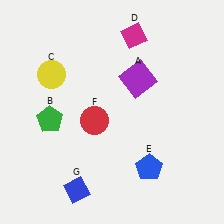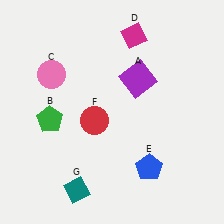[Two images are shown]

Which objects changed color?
C changed from yellow to pink. G changed from blue to teal.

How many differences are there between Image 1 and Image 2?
There are 2 differences between the two images.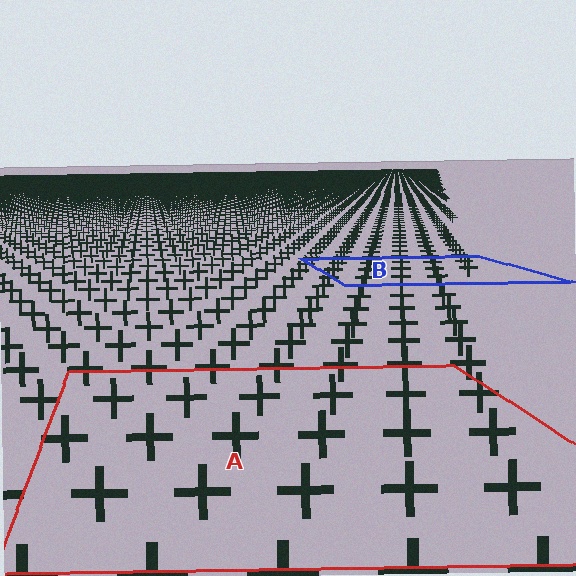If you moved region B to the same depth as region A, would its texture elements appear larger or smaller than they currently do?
They would appear larger. At a closer depth, the same texture elements are projected at a bigger on-screen size.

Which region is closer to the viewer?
Region A is closer. The texture elements there are larger and more spread out.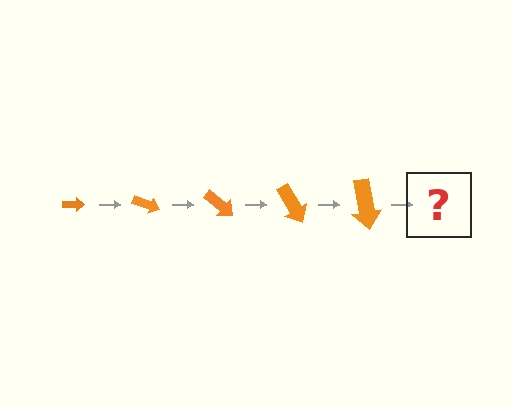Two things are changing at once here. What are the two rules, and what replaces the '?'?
The two rules are that the arrow grows larger each step and it rotates 20 degrees each step. The '?' should be an arrow, larger than the previous one and rotated 100 degrees from the start.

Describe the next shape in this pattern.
It should be an arrow, larger than the previous one and rotated 100 degrees from the start.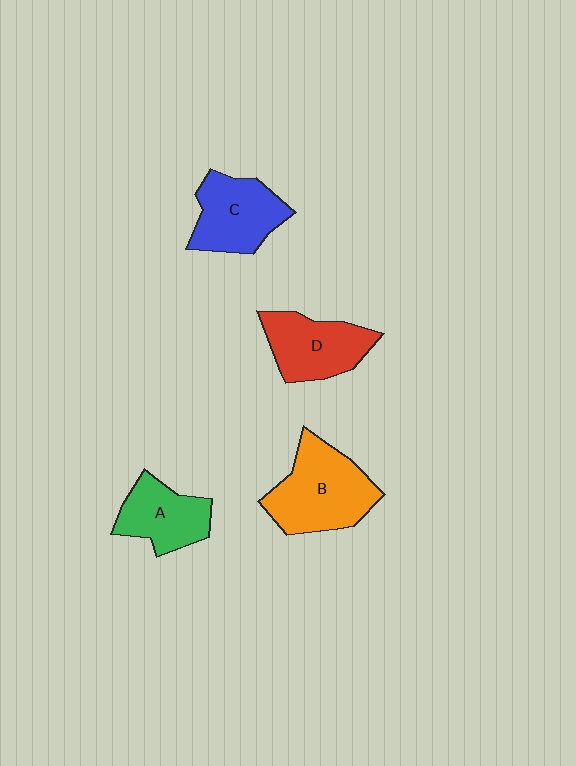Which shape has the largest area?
Shape B (orange).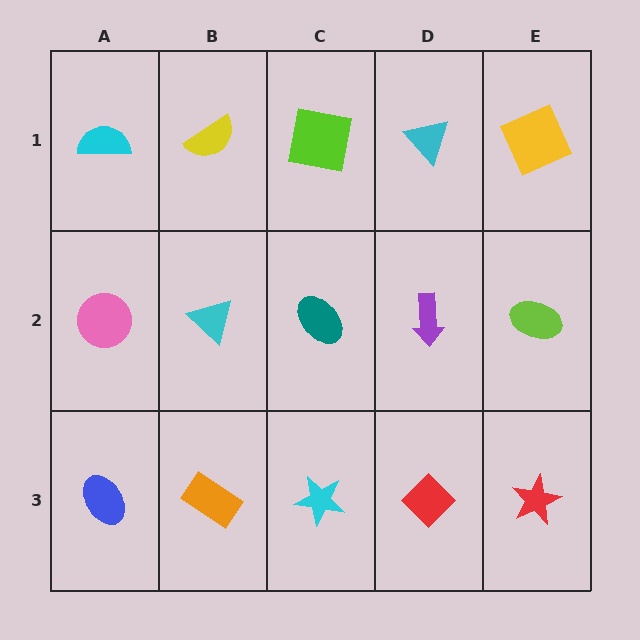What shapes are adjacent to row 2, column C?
A lime square (row 1, column C), a cyan star (row 3, column C), a cyan triangle (row 2, column B), a purple arrow (row 2, column D).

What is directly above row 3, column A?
A pink circle.